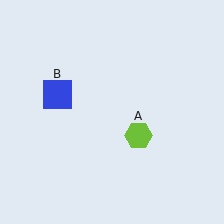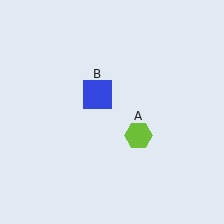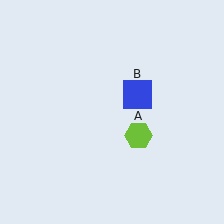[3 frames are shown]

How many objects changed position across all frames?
1 object changed position: blue square (object B).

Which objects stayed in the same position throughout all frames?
Lime hexagon (object A) remained stationary.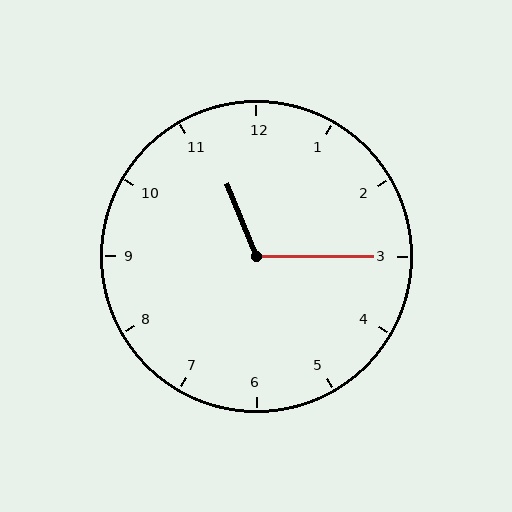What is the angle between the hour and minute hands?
Approximately 112 degrees.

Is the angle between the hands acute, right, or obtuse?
It is obtuse.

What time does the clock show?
11:15.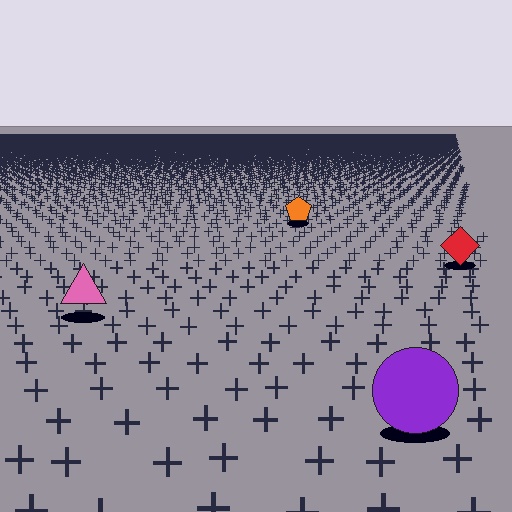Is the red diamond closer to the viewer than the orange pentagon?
Yes. The red diamond is closer — you can tell from the texture gradient: the ground texture is coarser near it.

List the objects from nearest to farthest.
From nearest to farthest: the purple circle, the pink triangle, the red diamond, the orange pentagon.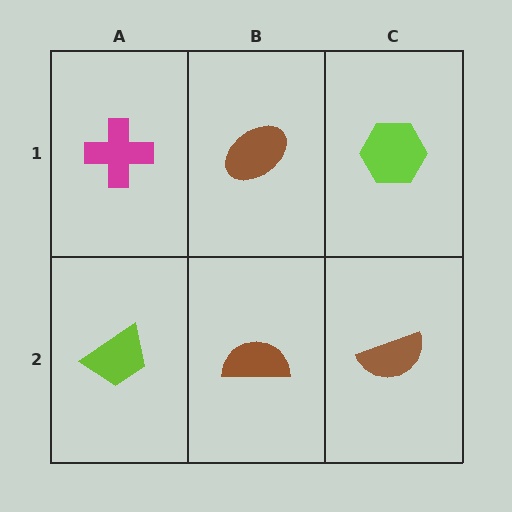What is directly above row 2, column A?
A magenta cross.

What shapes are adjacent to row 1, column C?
A brown semicircle (row 2, column C), a brown ellipse (row 1, column B).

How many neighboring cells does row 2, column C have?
2.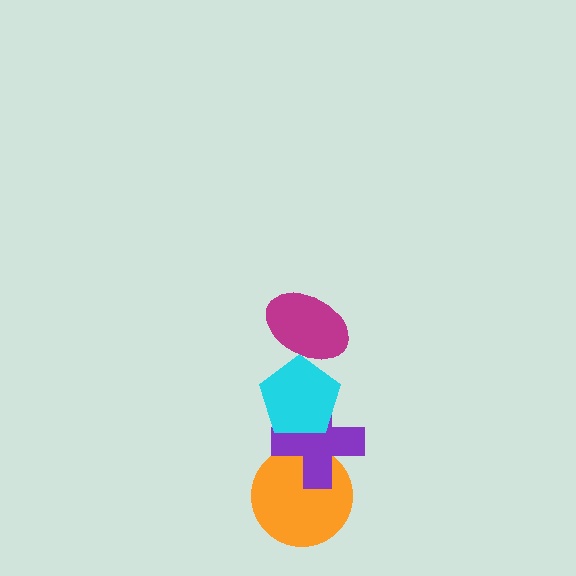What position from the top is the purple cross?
The purple cross is 3rd from the top.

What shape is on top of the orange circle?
The purple cross is on top of the orange circle.